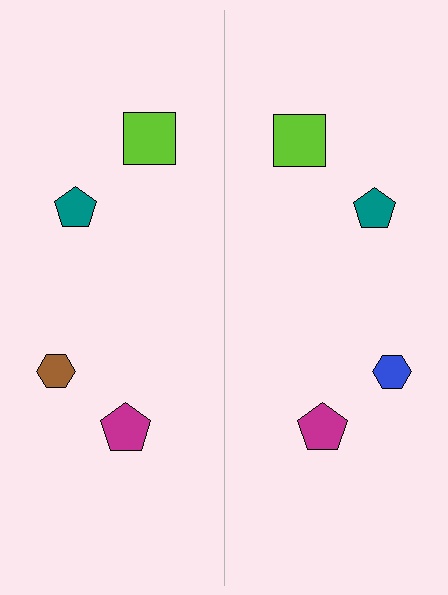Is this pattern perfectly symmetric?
No, the pattern is not perfectly symmetric. The blue hexagon on the right side breaks the symmetry — its mirror counterpart is brown.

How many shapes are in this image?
There are 8 shapes in this image.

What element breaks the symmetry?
The blue hexagon on the right side breaks the symmetry — its mirror counterpart is brown.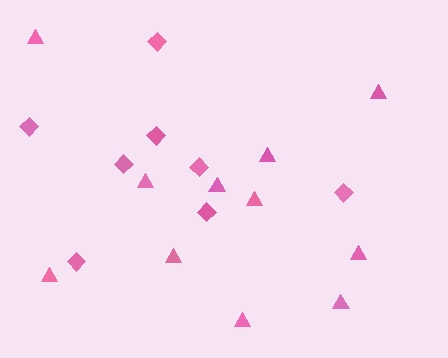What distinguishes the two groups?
There are 2 groups: one group of diamonds (8) and one group of triangles (11).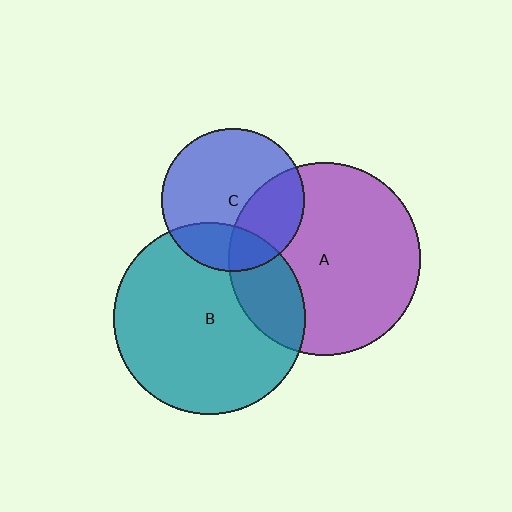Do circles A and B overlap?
Yes.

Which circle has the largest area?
Circle A (purple).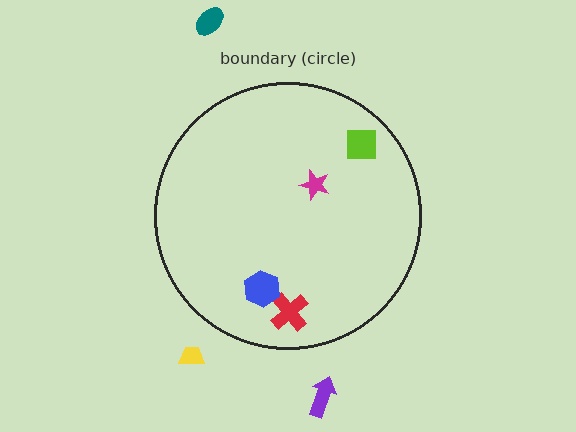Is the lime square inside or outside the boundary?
Inside.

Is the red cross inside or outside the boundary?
Inside.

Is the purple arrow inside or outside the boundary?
Outside.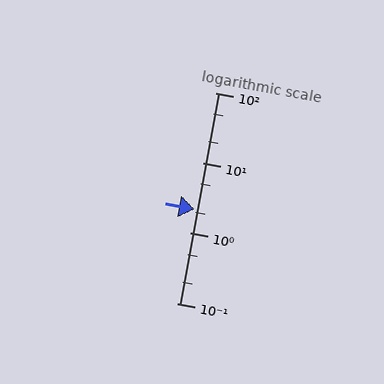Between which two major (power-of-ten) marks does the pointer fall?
The pointer is between 1 and 10.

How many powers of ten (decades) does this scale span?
The scale spans 3 decades, from 0.1 to 100.